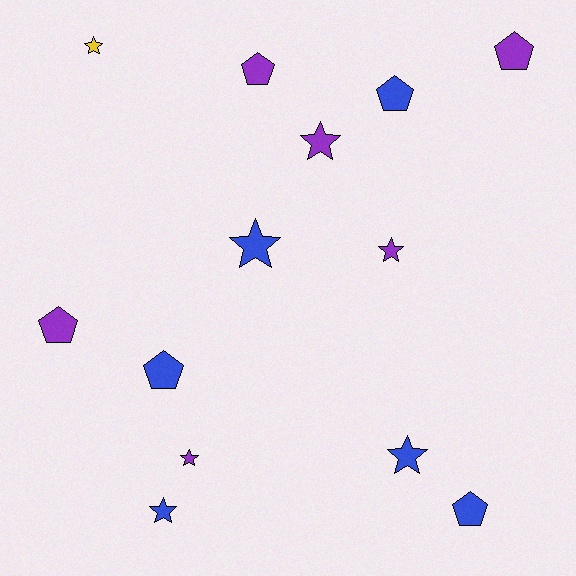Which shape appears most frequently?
Star, with 7 objects.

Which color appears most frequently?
Purple, with 6 objects.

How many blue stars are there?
There are 3 blue stars.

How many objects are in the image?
There are 13 objects.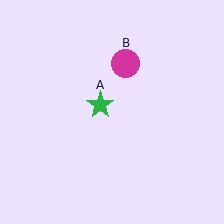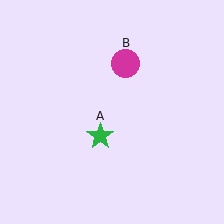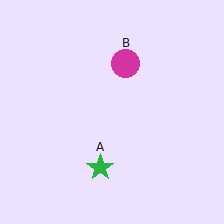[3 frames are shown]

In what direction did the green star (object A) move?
The green star (object A) moved down.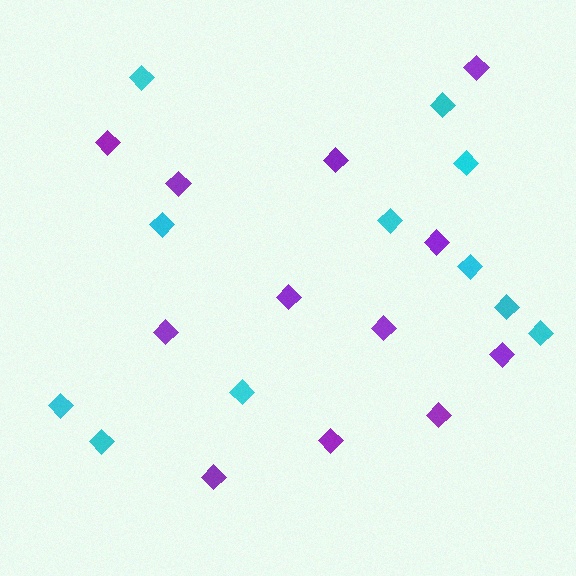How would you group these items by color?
There are 2 groups: one group of cyan diamonds (11) and one group of purple diamonds (12).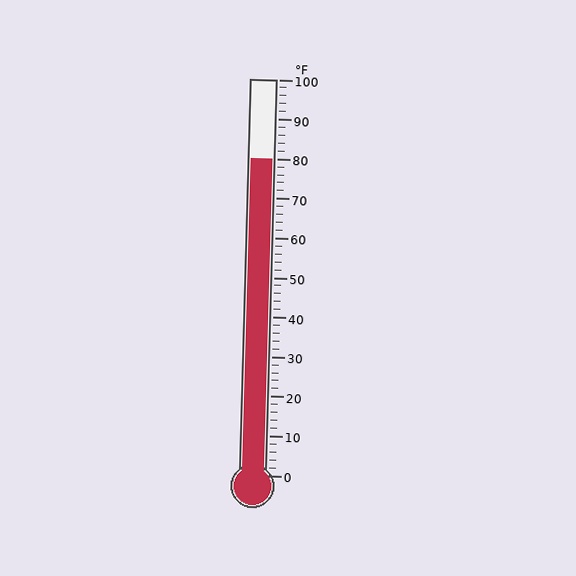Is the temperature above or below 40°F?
The temperature is above 40°F.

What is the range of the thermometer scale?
The thermometer scale ranges from 0°F to 100°F.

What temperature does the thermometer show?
The thermometer shows approximately 80°F.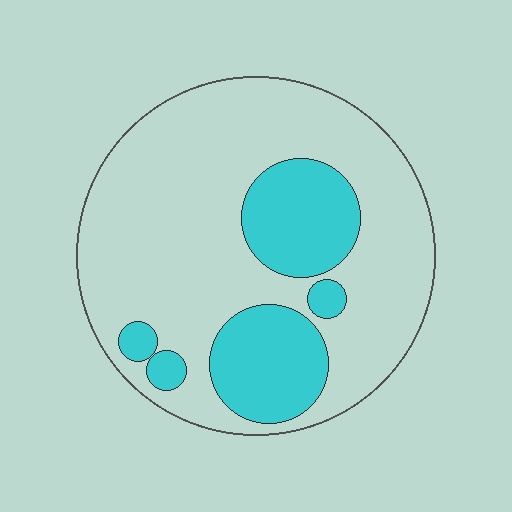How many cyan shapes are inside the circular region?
5.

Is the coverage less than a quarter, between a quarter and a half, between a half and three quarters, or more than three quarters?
Between a quarter and a half.